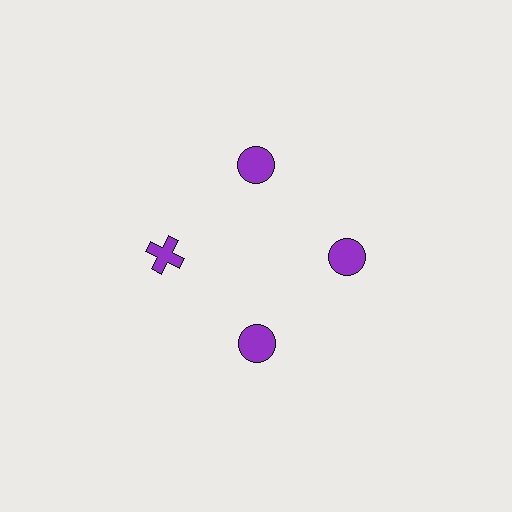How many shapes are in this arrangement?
There are 4 shapes arranged in a ring pattern.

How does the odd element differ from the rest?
It has a different shape: cross instead of circle.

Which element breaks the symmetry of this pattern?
The purple cross at roughly the 9 o'clock position breaks the symmetry. All other shapes are purple circles.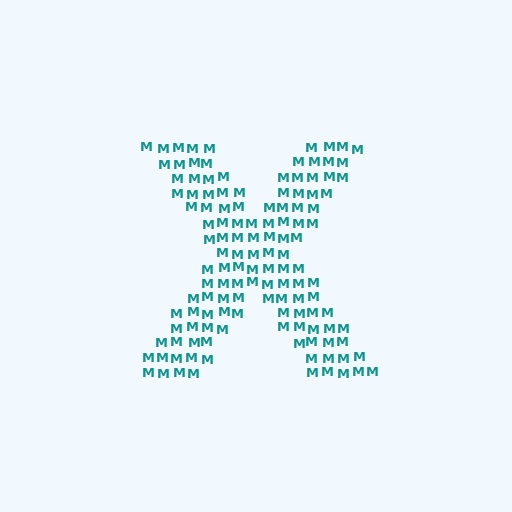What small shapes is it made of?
It is made of small letter M's.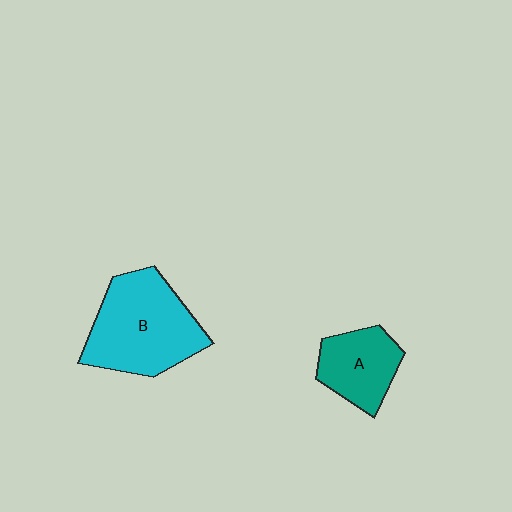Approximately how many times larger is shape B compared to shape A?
Approximately 1.8 times.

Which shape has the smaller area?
Shape A (teal).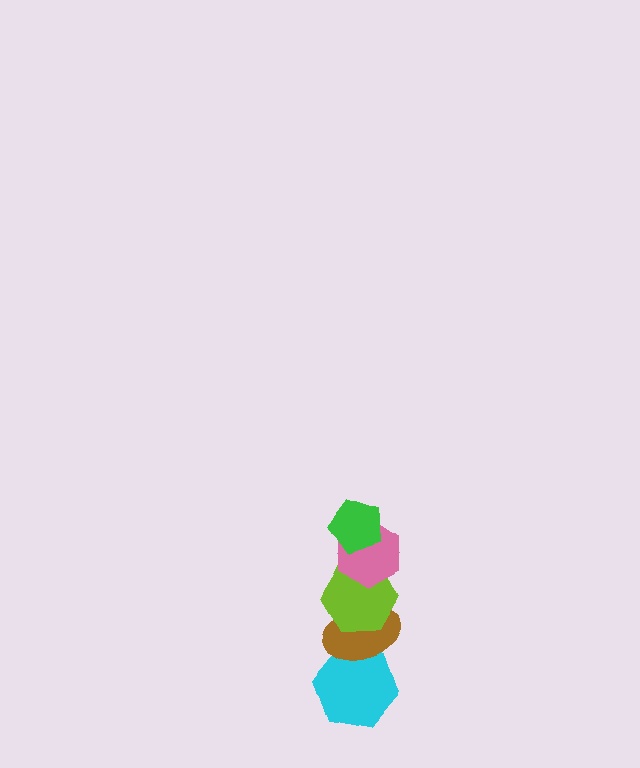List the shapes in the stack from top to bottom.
From top to bottom: the green pentagon, the pink hexagon, the lime hexagon, the brown ellipse, the cyan hexagon.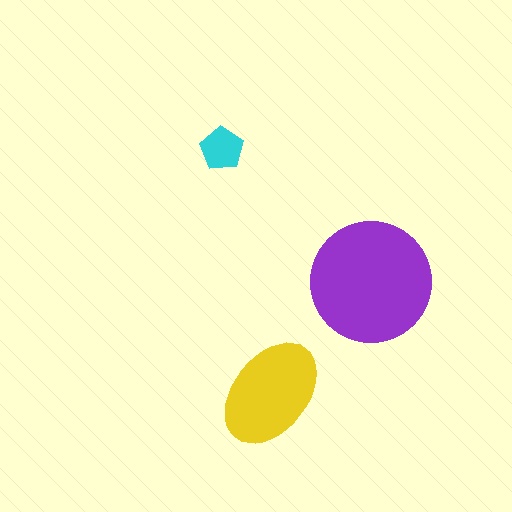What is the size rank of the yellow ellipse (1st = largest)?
2nd.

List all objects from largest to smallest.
The purple circle, the yellow ellipse, the cyan pentagon.